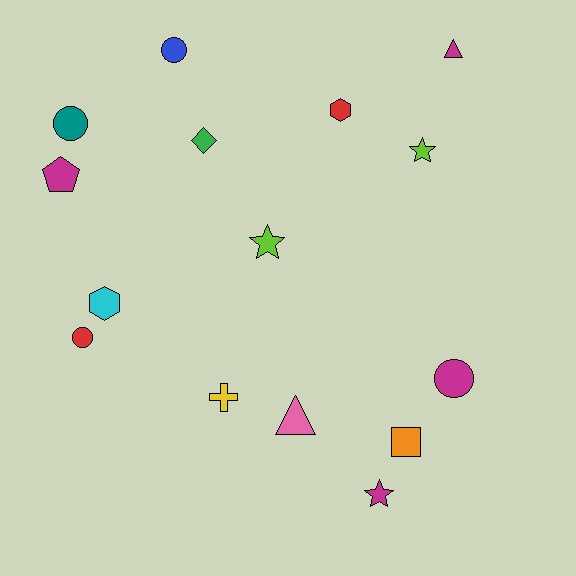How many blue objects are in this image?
There is 1 blue object.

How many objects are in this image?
There are 15 objects.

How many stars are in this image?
There are 3 stars.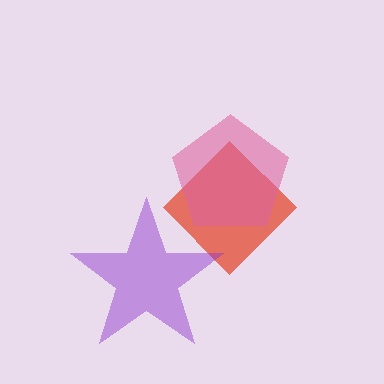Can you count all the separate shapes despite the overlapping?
Yes, there are 3 separate shapes.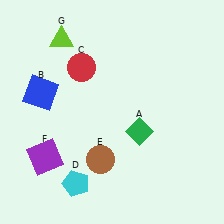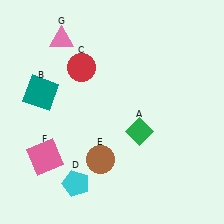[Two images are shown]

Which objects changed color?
B changed from blue to teal. F changed from purple to pink. G changed from lime to pink.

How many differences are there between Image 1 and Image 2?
There are 3 differences between the two images.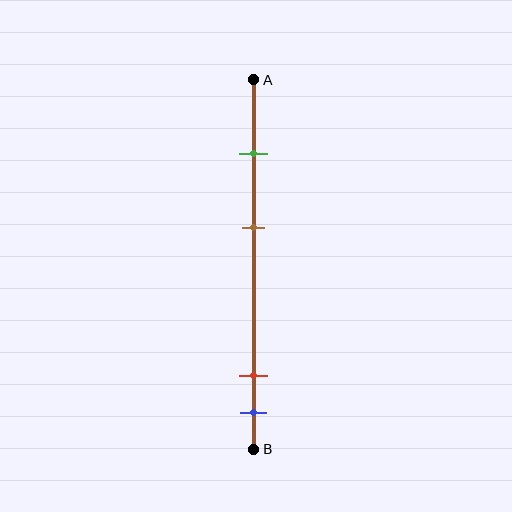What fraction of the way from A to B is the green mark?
The green mark is approximately 20% (0.2) of the way from A to B.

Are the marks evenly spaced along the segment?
No, the marks are not evenly spaced.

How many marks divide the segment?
There are 4 marks dividing the segment.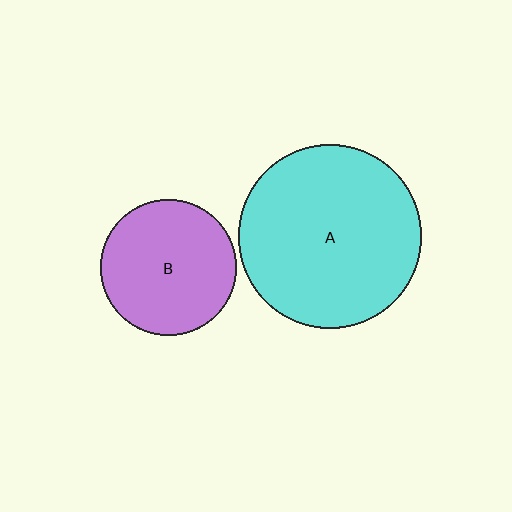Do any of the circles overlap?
No, none of the circles overlap.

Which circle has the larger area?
Circle A (cyan).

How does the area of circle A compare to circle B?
Approximately 1.8 times.